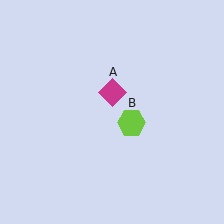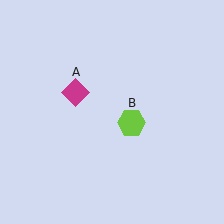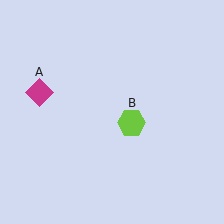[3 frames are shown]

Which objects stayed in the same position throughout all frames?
Lime hexagon (object B) remained stationary.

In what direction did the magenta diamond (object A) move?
The magenta diamond (object A) moved left.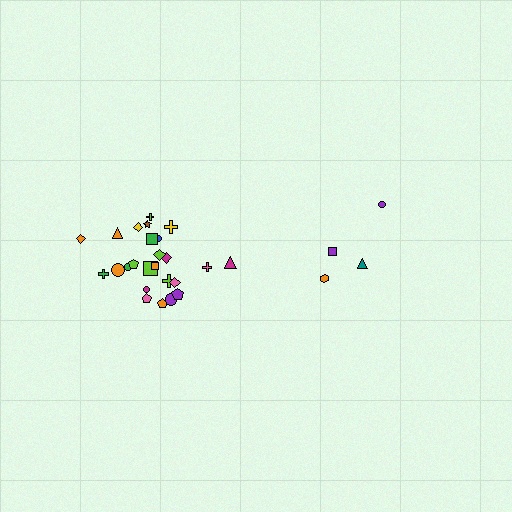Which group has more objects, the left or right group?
The left group.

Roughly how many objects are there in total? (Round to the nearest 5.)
Roughly 30 objects in total.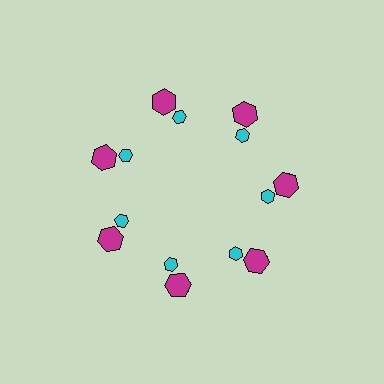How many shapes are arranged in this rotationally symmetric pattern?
There are 21 shapes, arranged in 7 groups of 3.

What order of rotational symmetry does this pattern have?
This pattern has 7-fold rotational symmetry.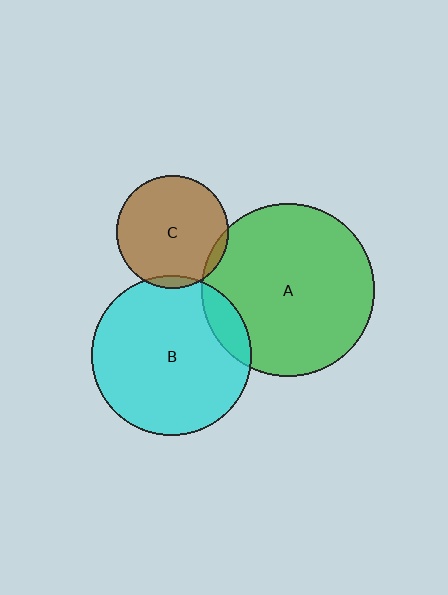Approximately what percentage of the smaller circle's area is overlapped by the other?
Approximately 5%.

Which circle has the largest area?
Circle A (green).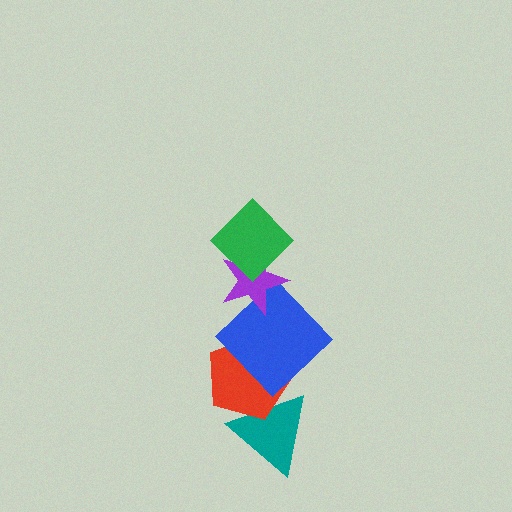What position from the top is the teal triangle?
The teal triangle is 5th from the top.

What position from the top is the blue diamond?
The blue diamond is 3rd from the top.